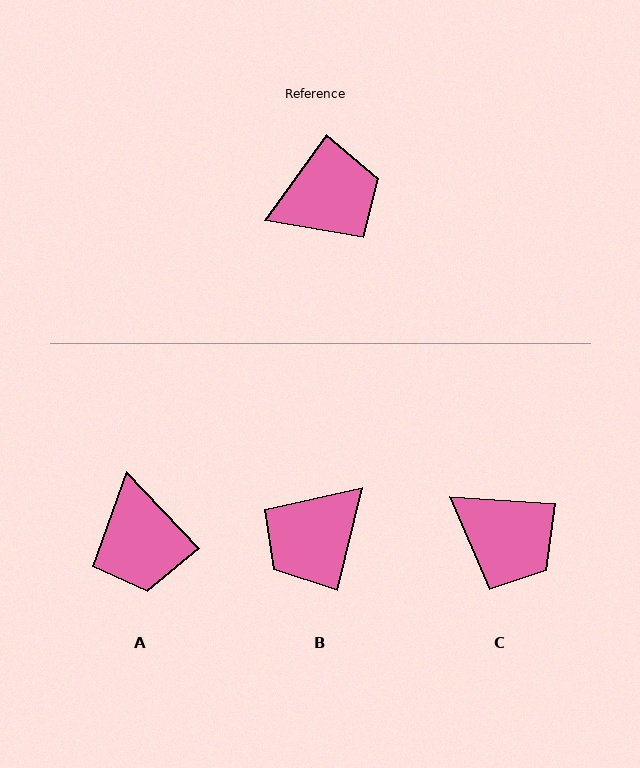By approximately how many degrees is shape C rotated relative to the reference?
Approximately 58 degrees clockwise.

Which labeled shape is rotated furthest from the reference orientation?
B, about 158 degrees away.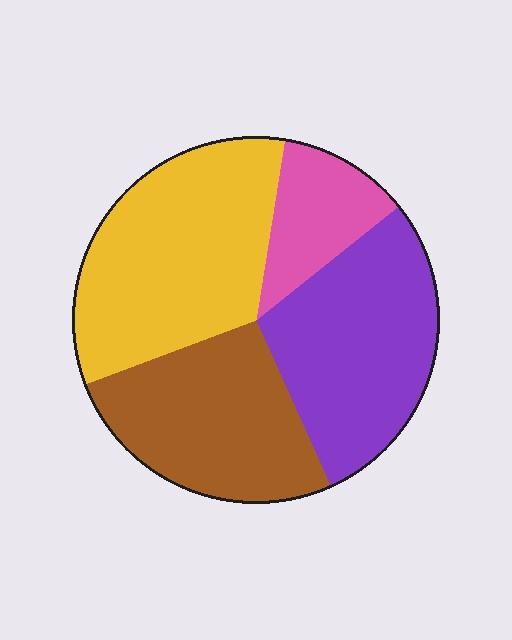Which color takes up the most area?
Yellow, at roughly 35%.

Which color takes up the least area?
Pink, at roughly 10%.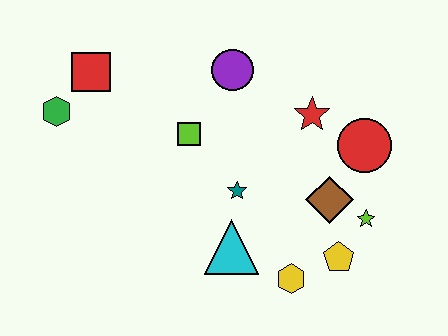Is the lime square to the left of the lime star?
Yes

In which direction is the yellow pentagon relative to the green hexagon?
The yellow pentagon is to the right of the green hexagon.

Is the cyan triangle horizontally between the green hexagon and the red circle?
Yes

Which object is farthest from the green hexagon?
The lime star is farthest from the green hexagon.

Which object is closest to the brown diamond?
The lime star is closest to the brown diamond.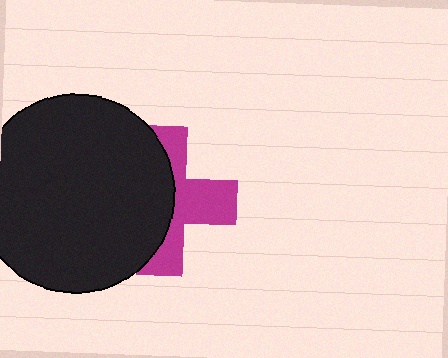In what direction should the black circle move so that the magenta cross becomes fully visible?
The black circle should move left. That is the shortest direction to clear the overlap and leave the magenta cross fully visible.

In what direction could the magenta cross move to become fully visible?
The magenta cross could move right. That would shift it out from behind the black circle entirely.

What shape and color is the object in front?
The object in front is a black circle.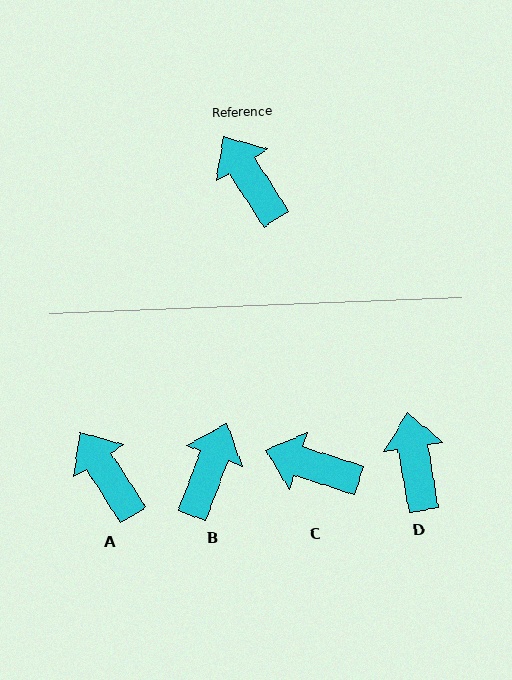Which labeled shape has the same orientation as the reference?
A.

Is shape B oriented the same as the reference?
No, it is off by about 53 degrees.